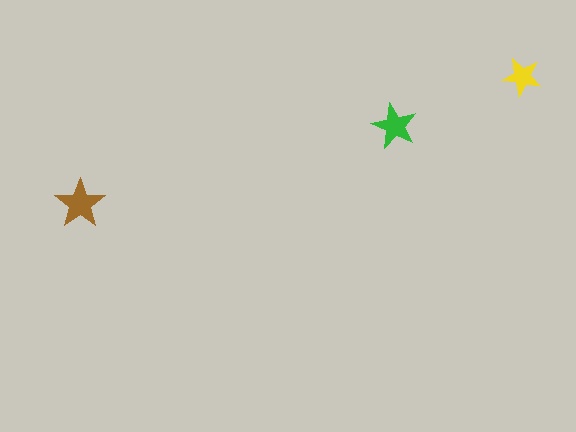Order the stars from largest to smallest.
the brown one, the green one, the yellow one.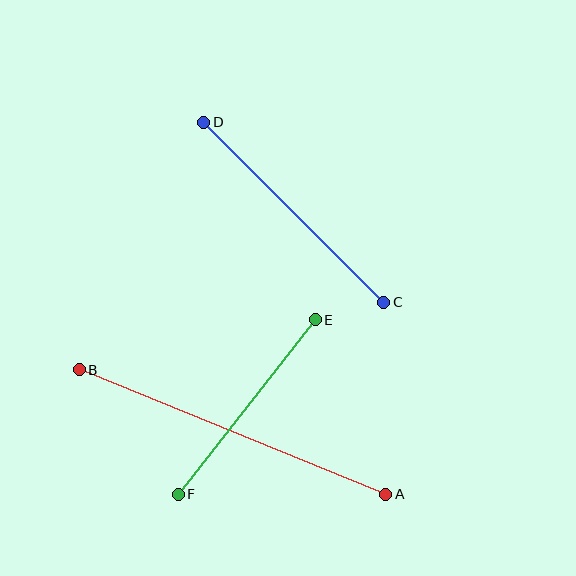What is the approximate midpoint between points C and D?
The midpoint is at approximately (294, 212) pixels.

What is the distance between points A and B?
The distance is approximately 330 pixels.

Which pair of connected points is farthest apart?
Points A and B are farthest apart.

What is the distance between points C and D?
The distance is approximately 255 pixels.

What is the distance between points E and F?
The distance is approximately 222 pixels.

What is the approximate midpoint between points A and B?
The midpoint is at approximately (233, 432) pixels.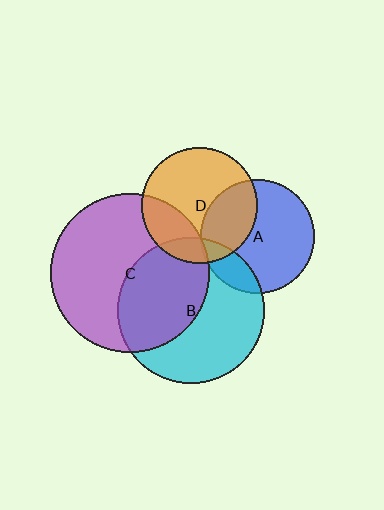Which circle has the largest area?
Circle C (purple).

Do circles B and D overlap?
Yes.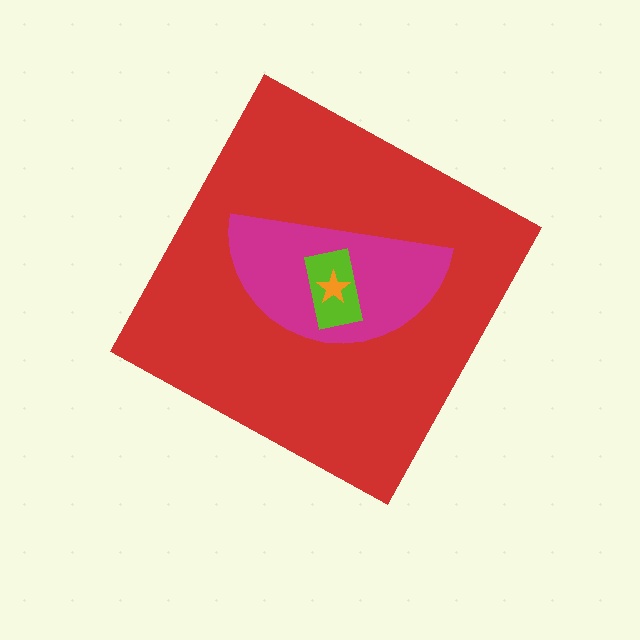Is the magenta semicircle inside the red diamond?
Yes.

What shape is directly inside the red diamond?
The magenta semicircle.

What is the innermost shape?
The orange star.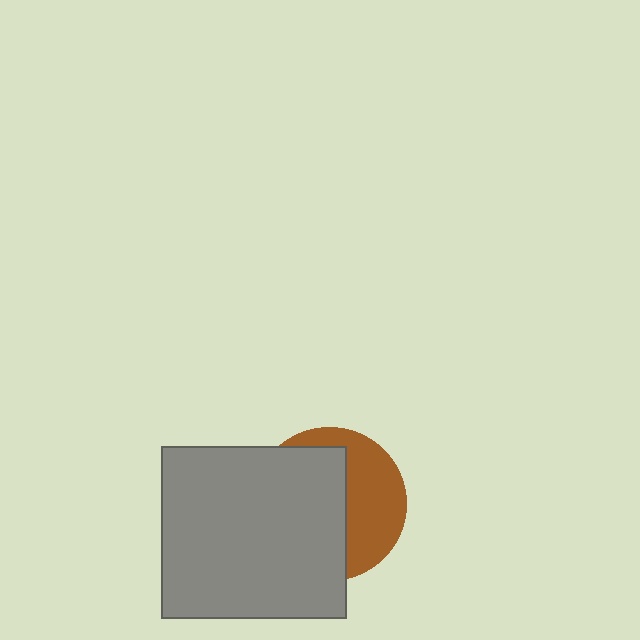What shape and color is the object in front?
The object in front is a gray rectangle.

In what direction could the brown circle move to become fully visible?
The brown circle could move right. That would shift it out from behind the gray rectangle entirely.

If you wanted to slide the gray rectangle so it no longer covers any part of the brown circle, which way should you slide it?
Slide it left — that is the most direct way to separate the two shapes.